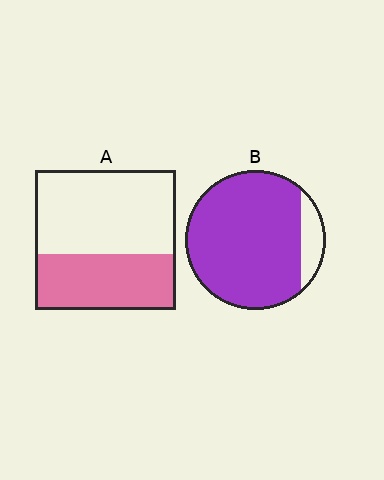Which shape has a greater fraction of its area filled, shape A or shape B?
Shape B.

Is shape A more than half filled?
No.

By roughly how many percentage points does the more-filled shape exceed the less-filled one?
By roughly 50 percentage points (B over A).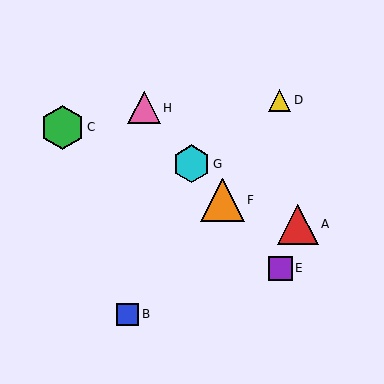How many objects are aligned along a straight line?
4 objects (E, F, G, H) are aligned along a straight line.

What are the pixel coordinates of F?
Object F is at (223, 200).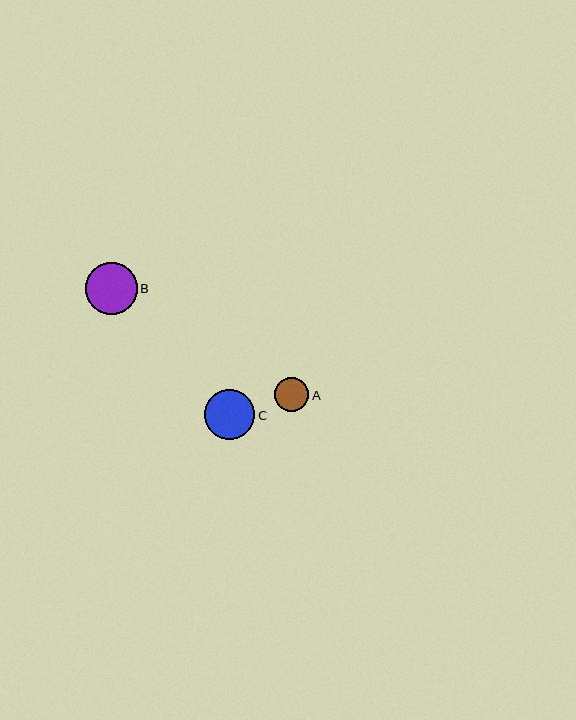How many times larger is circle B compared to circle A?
Circle B is approximately 1.5 times the size of circle A.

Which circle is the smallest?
Circle A is the smallest with a size of approximately 35 pixels.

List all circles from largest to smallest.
From largest to smallest: B, C, A.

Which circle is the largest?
Circle B is the largest with a size of approximately 52 pixels.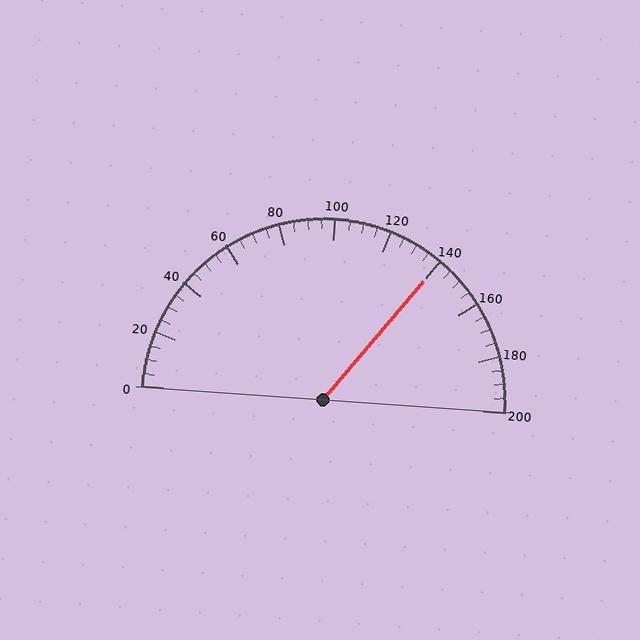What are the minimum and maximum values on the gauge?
The gauge ranges from 0 to 200.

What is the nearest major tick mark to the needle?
The nearest major tick mark is 140.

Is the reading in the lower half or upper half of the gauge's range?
The reading is in the upper half of the range (0 to 200).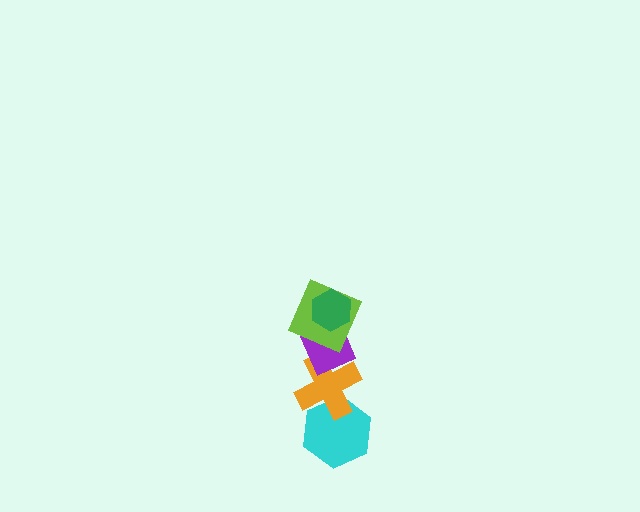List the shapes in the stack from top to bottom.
From top to bottom: the green hexagon, the lime square, the purple diamond, the orange cross, the cyan hexagon.